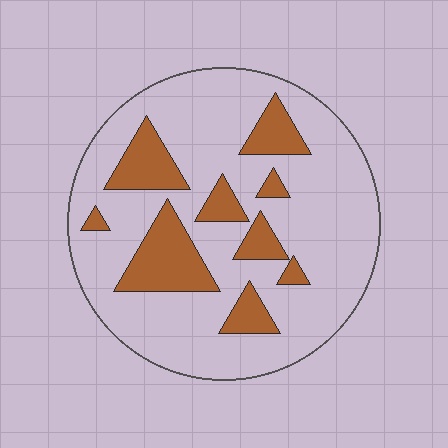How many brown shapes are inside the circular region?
9.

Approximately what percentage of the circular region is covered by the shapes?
Approximately 20%.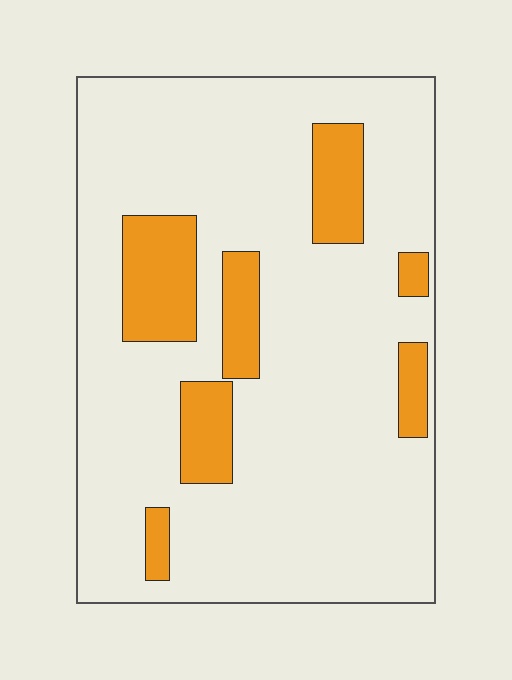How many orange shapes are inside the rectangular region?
7.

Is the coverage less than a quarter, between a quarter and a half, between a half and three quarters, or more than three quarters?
Less than a quarter.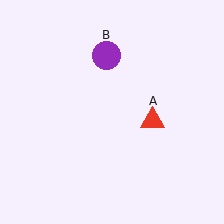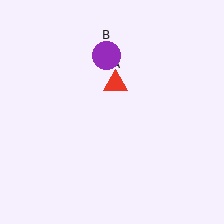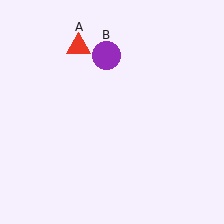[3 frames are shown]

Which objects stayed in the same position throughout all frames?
Purple circle (object B) remained stationary.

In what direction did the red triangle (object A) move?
The red triangle (object A) moved up and to the left.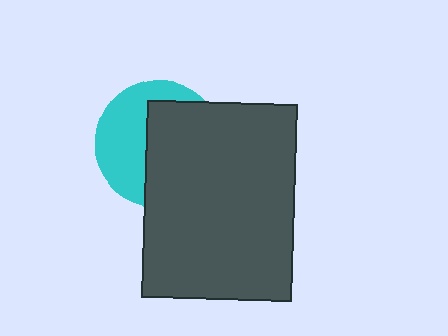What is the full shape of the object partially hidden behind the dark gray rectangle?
The partially hidden object is a cyan circle.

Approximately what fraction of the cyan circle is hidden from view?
Roughly 55% of the cyan circle is hidden behind the dark gray rectangle.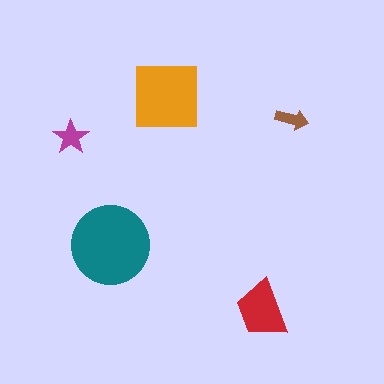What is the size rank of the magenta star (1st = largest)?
4th.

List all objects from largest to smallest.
The teal circle, the orange square, the red trapezoid, the magenta star, the brown arrow.